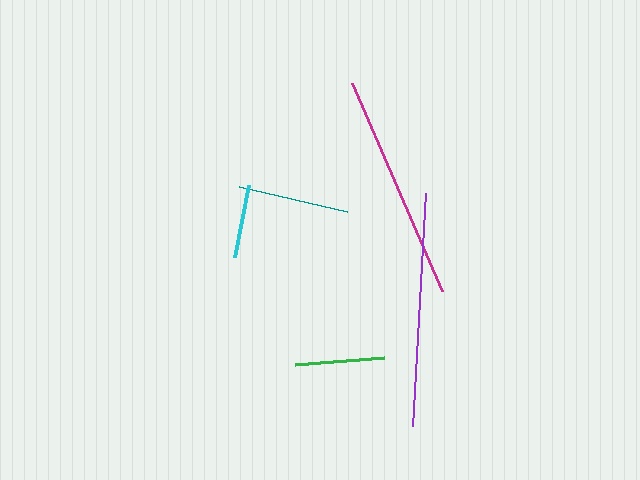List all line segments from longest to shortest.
From longest to shortest: purple, magenta, teal, green, cyan.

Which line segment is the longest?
The purple line is the longest at approximately 233 pixels.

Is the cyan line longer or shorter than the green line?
The green line is longer than the cyan line.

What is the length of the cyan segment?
The cyan segment is approximately 73 pixels long.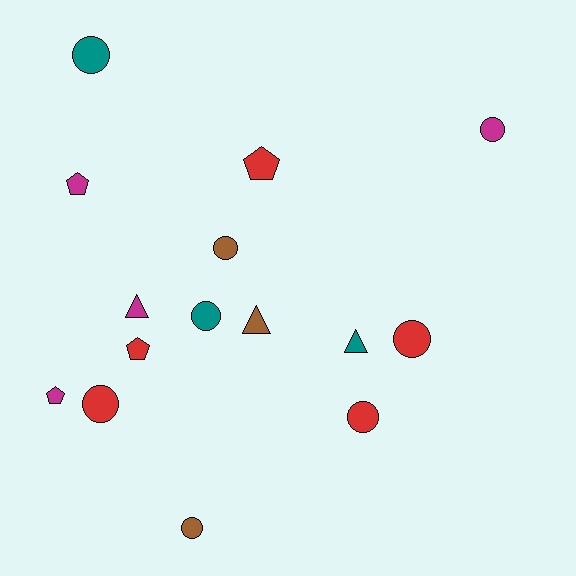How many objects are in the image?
There are 15 objects.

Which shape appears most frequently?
Circle, with 8 objects.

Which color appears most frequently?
Red, with 5 objects.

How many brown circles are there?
There are 2 brown circles.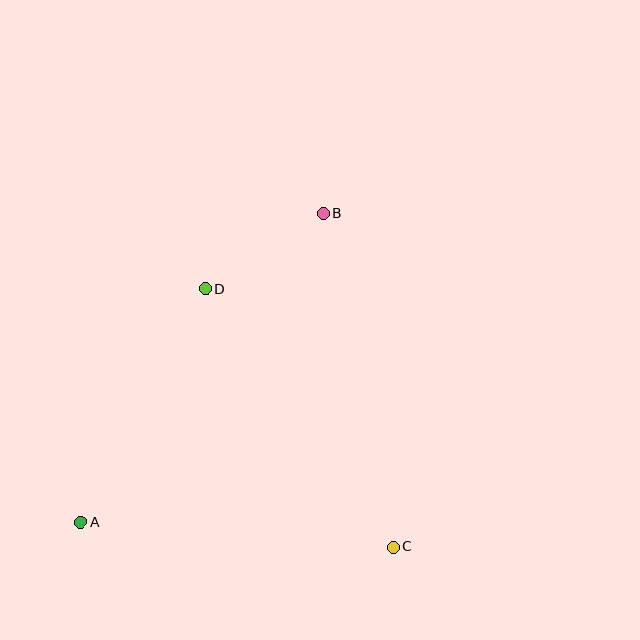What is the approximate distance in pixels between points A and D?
The distance between A and D is approximately 265 pixels.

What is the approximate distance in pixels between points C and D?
The distance between C and D is approximately 319 pixels.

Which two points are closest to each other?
Points B and D are closest to each other.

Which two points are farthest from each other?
Points A and B are farthest from each other.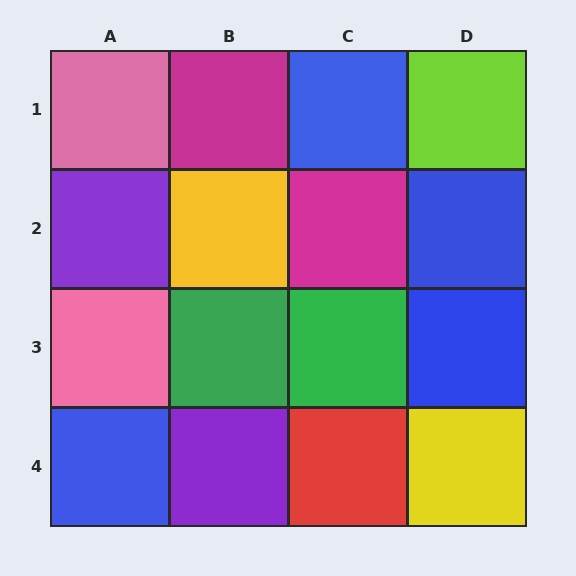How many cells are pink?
2 cells are pink.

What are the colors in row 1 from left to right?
Pink, magenta, blue, lime.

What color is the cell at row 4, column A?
Blue.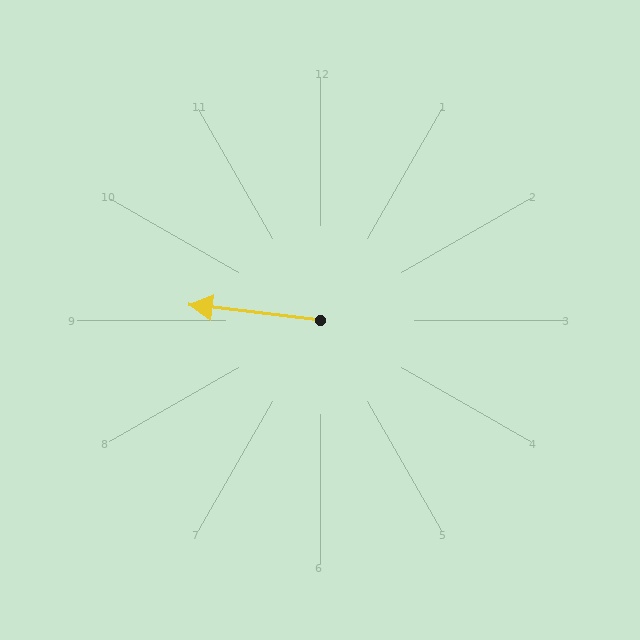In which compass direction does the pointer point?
West.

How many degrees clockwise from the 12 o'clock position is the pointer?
Approximately 277 degrees.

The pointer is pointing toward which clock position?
Roughly 9 o'clock.